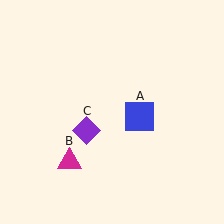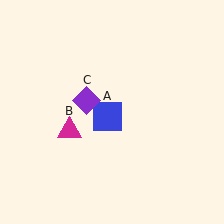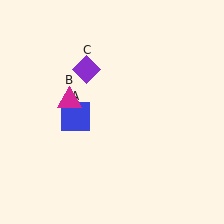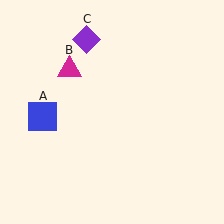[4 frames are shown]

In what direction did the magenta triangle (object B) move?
The magenta triangle (object B) moved up.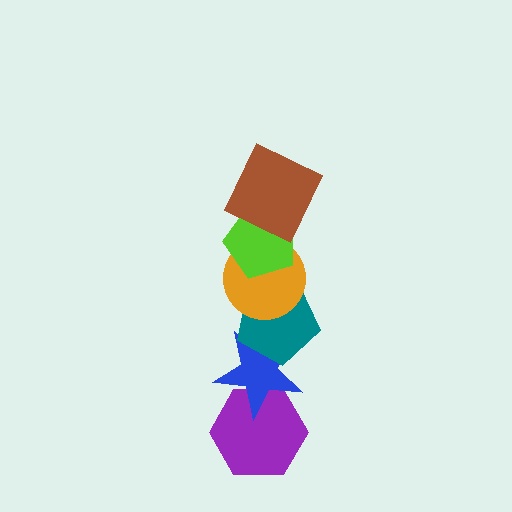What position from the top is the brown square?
The brown square is 1st from the top.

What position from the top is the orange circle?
The orange circle is 3rd from the top.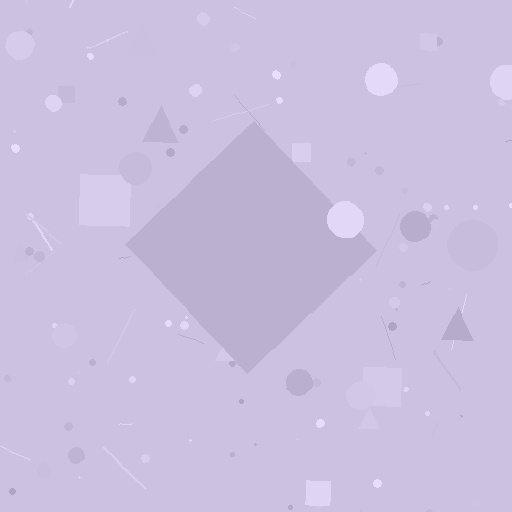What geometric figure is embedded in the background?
A diamond is embedded in the background.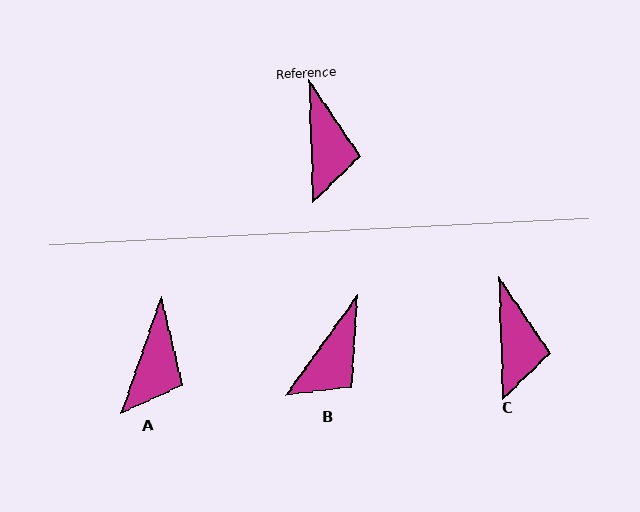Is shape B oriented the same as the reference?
No, it is off by about 37 degrees.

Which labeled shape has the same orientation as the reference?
C.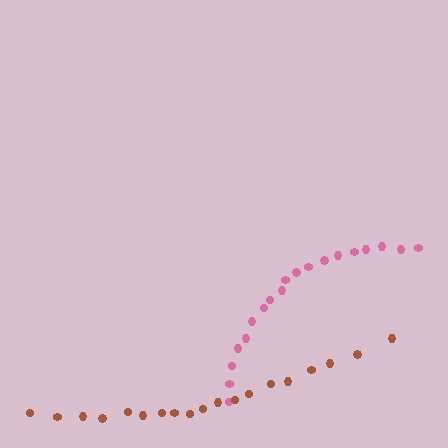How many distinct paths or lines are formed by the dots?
There are 2 distinct paths.